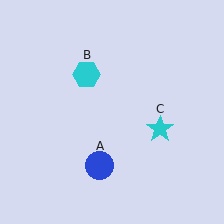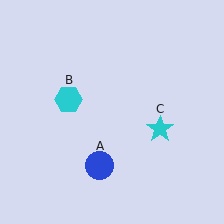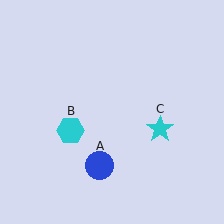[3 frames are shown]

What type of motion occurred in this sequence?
The cyan hexagon (object B) rotated counterclockwise around the center of the scene.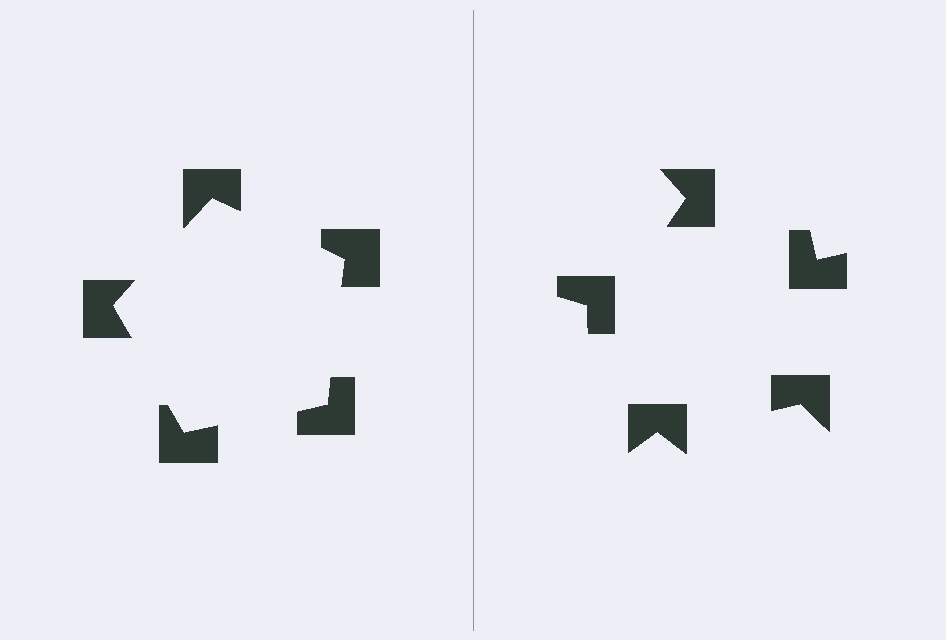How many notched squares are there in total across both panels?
10 — 5 on each side.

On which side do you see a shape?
An illusory pentagon appears on the left side. On the right side the wedge cuts are rotated, so no coherent shape forms.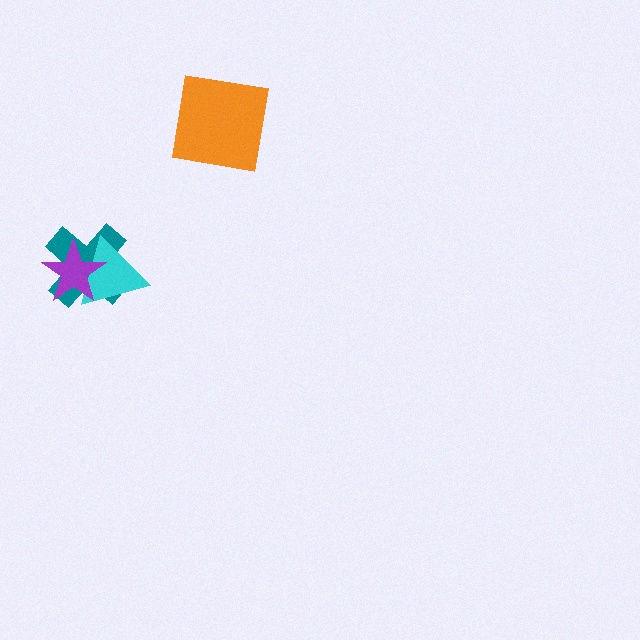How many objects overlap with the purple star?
2 objects overlap with the purple star.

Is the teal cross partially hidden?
Yes, it is partially covered by another shape.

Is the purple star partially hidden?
No, no other shape covers it.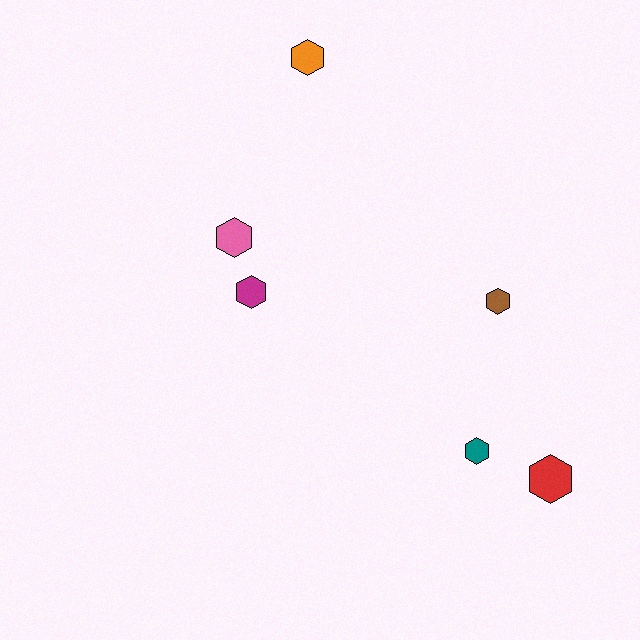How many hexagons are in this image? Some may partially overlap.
There are 6 hexagons.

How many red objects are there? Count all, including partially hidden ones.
There is 1 red object.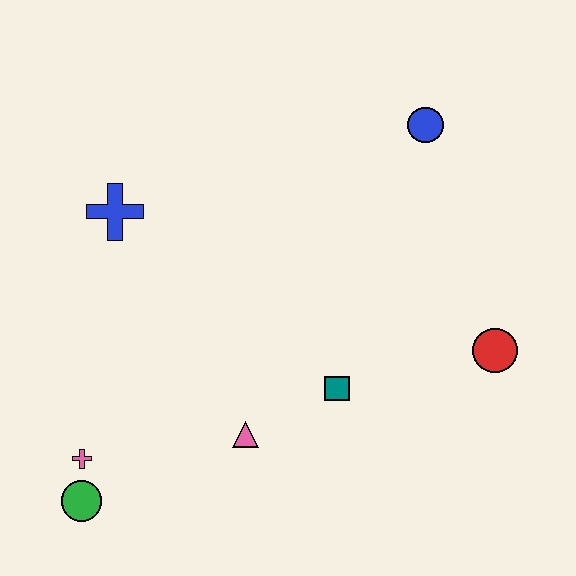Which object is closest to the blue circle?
The red circle is closest to the blue circle.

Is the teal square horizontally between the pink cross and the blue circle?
Yes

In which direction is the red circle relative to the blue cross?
The red circle is to the right of the blue cross.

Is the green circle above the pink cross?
No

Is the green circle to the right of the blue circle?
No